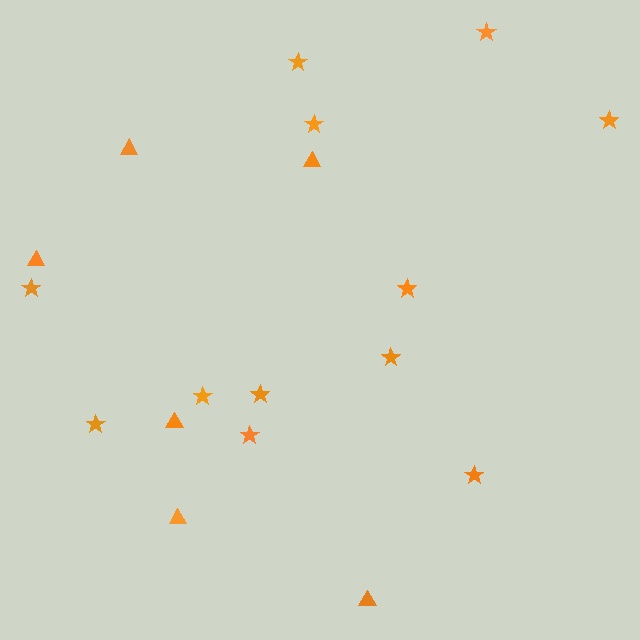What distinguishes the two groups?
There are 2 groups: one group of triangles (6) and one group of stars (12).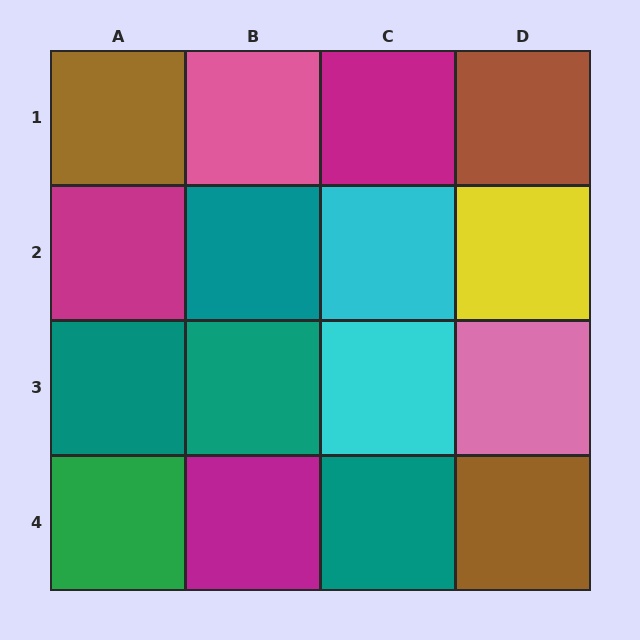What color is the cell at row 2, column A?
Magenta.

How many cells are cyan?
2 cells are cyan.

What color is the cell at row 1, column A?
Brown.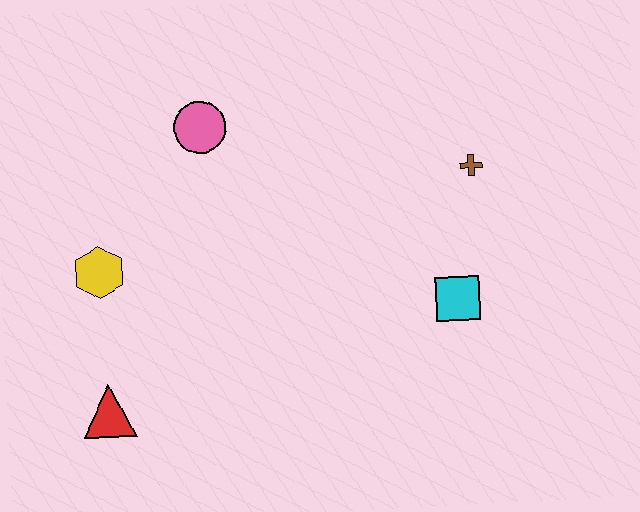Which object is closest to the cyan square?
The brown cross is closest to the cyan square.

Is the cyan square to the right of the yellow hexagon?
Yes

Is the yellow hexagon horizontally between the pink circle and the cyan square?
No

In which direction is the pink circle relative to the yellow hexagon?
The pink circle is above the yellow hexagon.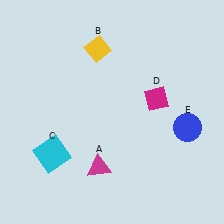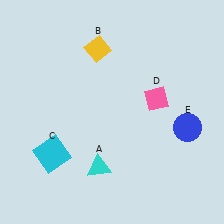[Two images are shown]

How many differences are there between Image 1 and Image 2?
There are 2 differences between the two images.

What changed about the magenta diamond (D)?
In Image 1, D is magenta. In Image 2, it changed to pink.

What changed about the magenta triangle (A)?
In Image 1, A is magenta. In Image 2, it changed to cyan.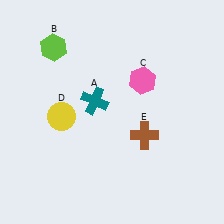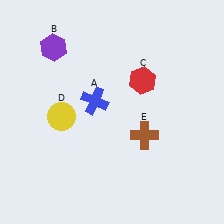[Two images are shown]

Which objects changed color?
A changed from teal to blue. B changed from lime to purple. C changed from pink to red.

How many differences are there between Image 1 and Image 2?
There are 3 differences between the two images.